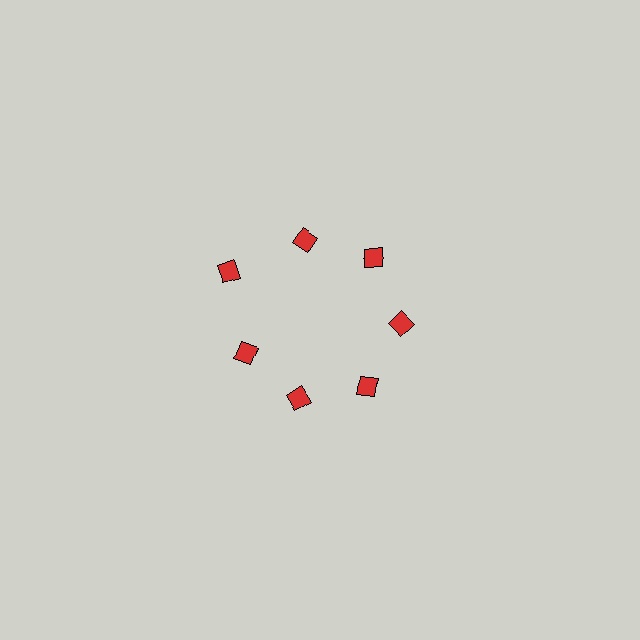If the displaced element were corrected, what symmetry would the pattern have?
It would have 7-fold rotational symmetry — the pattern would map onto itself every 51 degrees.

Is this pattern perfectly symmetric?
No. The 7 red squares are arranged in a ring, but one element near the 10 o'clock position is pushed outward from the center, breaking the 7-fold rotational symmetry.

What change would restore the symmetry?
The symmetry would be restored by moving it inward, back onto the ring so that all 7 squares sit at equal angles and equal distance from the center.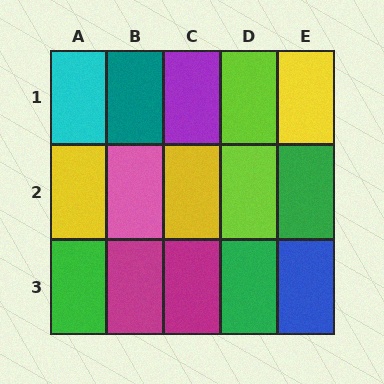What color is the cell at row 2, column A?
Yellow.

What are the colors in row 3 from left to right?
Green, magenta, magenta, green, blue.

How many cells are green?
3 cells are green.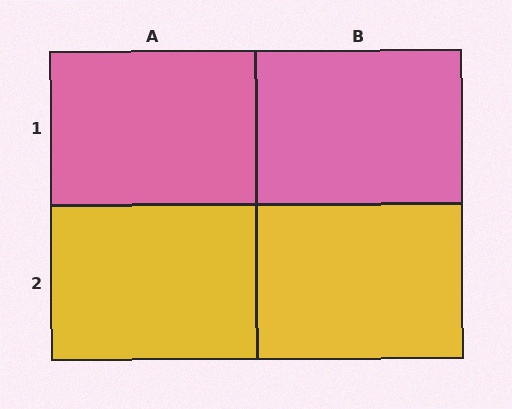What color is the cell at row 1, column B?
Pink.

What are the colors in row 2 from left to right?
Yellow, yellow.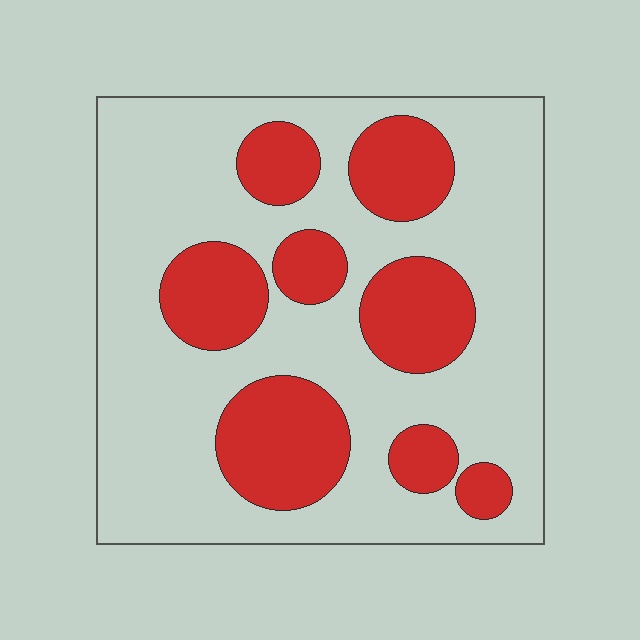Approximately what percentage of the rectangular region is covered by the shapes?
Approximately 30%.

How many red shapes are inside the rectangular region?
8.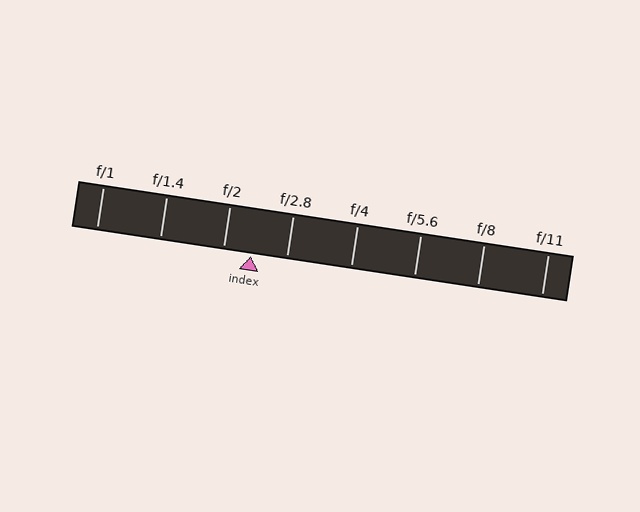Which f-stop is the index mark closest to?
The index mark is closest to f/2.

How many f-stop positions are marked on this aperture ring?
There are 8 f-stop positions marked.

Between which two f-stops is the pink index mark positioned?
The index mark is between f/2 and f/2.8.